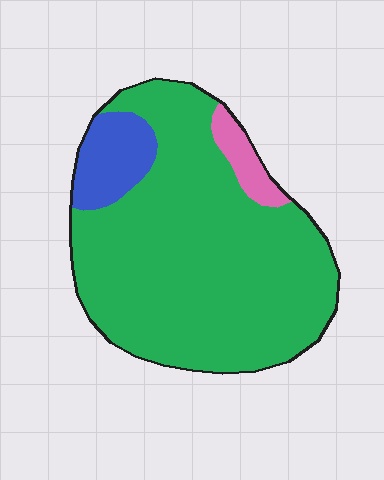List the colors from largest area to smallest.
From largest to smallest: green, blue, pink.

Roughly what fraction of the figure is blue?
Blue covers 11% of the figure.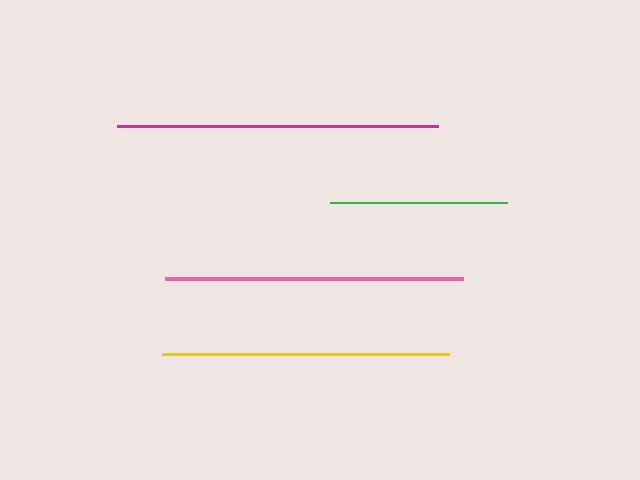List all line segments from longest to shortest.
From longest to shortest: magenta, pink, yellow, green.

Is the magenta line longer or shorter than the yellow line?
The magenta line is longer than the yellow line.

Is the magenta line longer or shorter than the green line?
The magenta line is longer than the green line.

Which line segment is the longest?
The magenta line is the longest at approximately 321 pixels.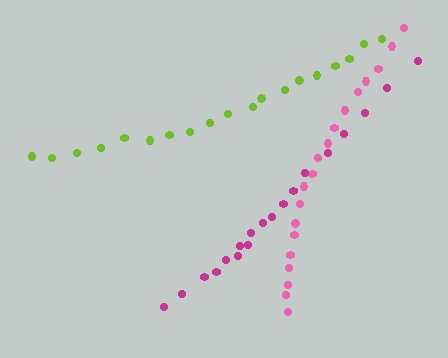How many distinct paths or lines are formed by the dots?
There are 3 distinct paths.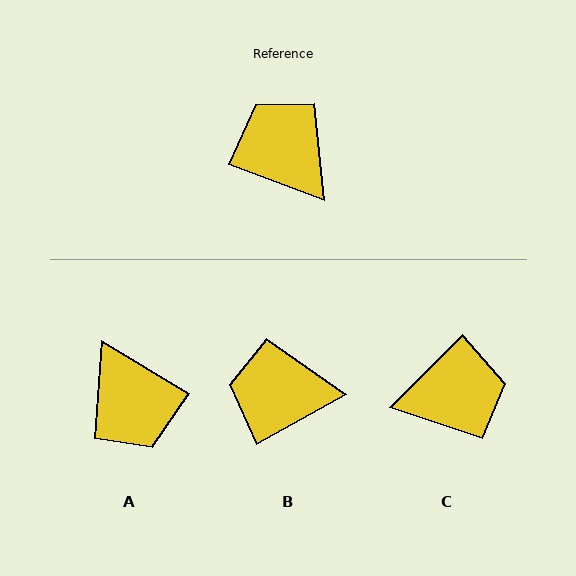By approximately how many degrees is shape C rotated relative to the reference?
Approximately 114 degrees clockwise.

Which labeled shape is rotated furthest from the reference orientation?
A, about 170 degrees away.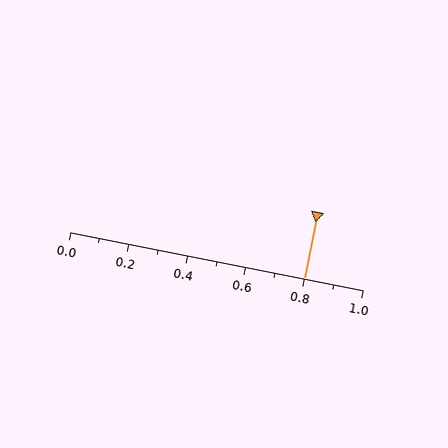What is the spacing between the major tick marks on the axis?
The major ticks are spaced 0.2 apart.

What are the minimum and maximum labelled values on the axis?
The axis runs from 0.0 to 1.0.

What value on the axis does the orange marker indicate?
The marker indicates approximately 0.8.